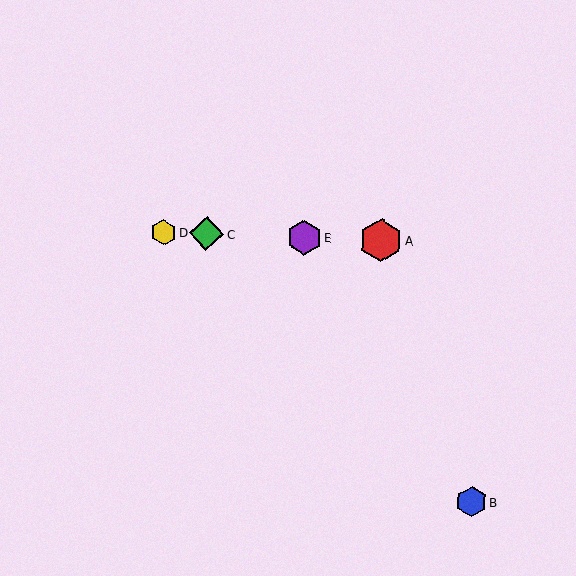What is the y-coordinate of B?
Object B is at y≈502.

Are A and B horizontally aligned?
No, A is at y≈240 and B is at y≈502.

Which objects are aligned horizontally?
Objects A, C, D, E are aligned horizontally.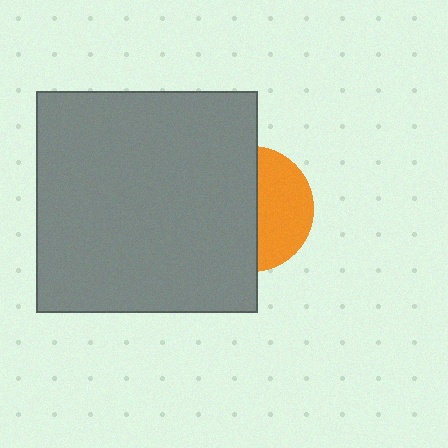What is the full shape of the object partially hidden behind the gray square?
The partially hidden object is an orange circle.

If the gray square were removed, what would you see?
You would see the complete orange circle.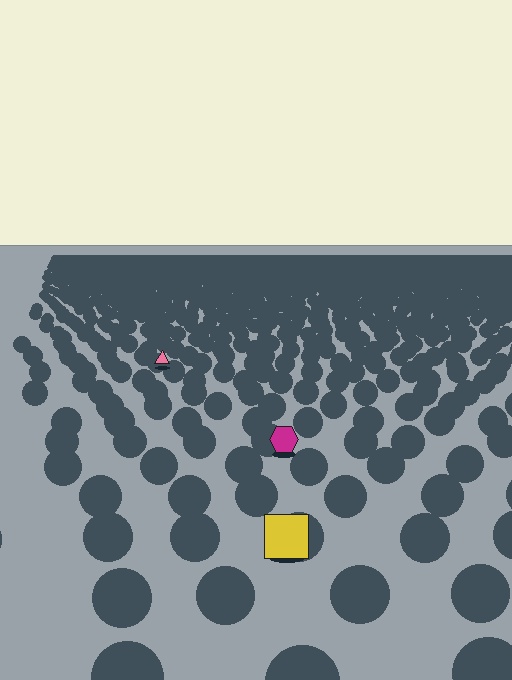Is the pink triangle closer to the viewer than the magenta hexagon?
No. The magenta hexagon is closer — you can tell from the texture gradient: the ground texture is coarser near it.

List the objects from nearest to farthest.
From nearest to farthest: the yellow square, the magenta hexagon, the pink triangle.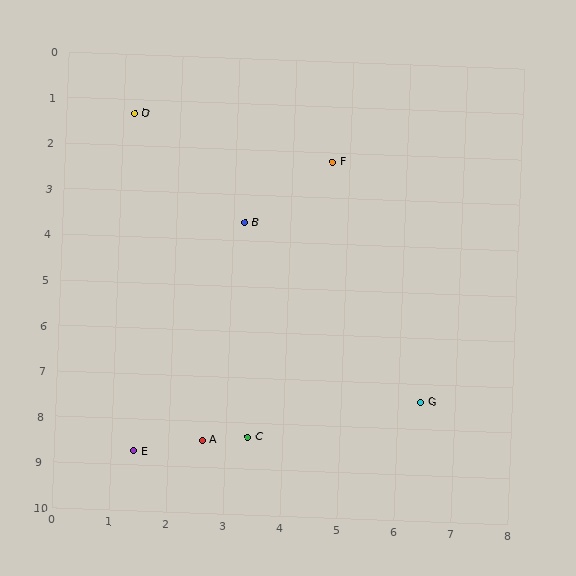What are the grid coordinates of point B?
Point B is at approximately (3.2, 3.6).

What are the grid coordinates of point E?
Point E is at approximately (1.4, 8.7).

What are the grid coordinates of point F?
Point F is at approximately (4.7, 2.2).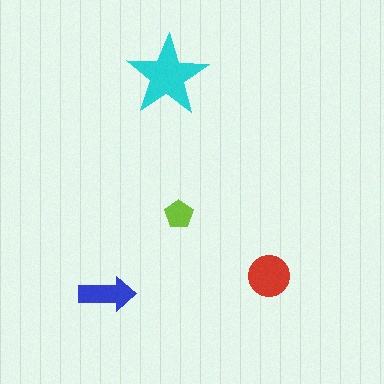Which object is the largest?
The cyan star.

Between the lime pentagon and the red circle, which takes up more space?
The red circle.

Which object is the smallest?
The lime pentagon.